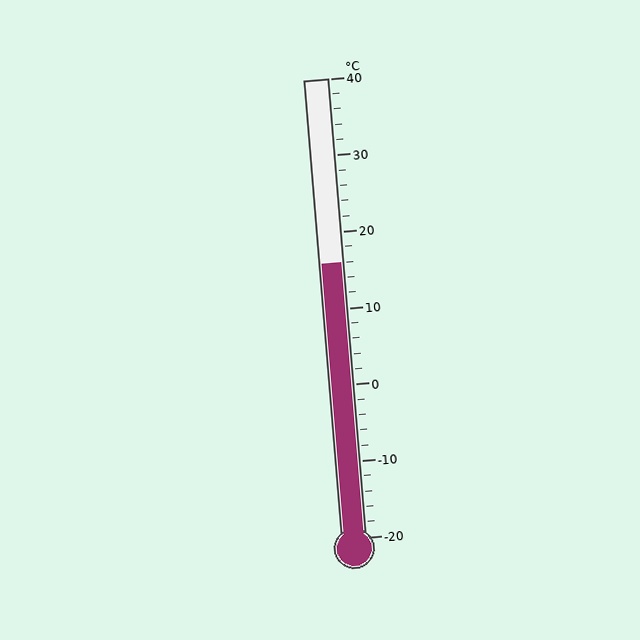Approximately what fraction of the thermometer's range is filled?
The thermometer is filled to approximately 60% of its range.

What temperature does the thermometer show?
The thermometer shows approximately 16°C.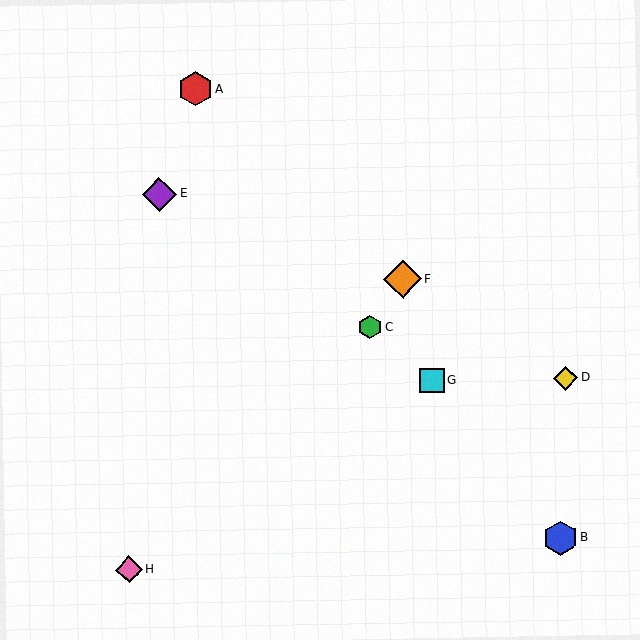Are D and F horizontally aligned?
No, D is at y≈378 and F is at y≈279.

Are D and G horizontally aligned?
Yes, both are at y≈378.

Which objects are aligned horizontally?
Objects D, G are aligned horizontally.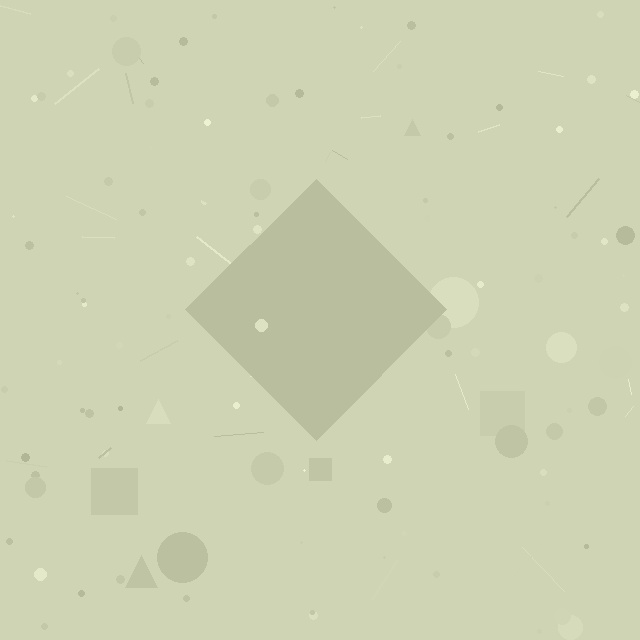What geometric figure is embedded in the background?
A diamond is embedded in the background.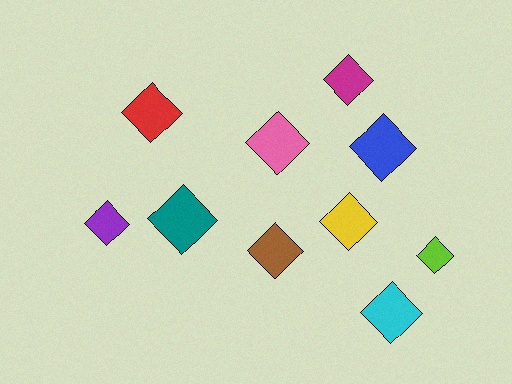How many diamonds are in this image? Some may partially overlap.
There are 10 diamonds.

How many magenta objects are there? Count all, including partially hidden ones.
There is 1 magenta object.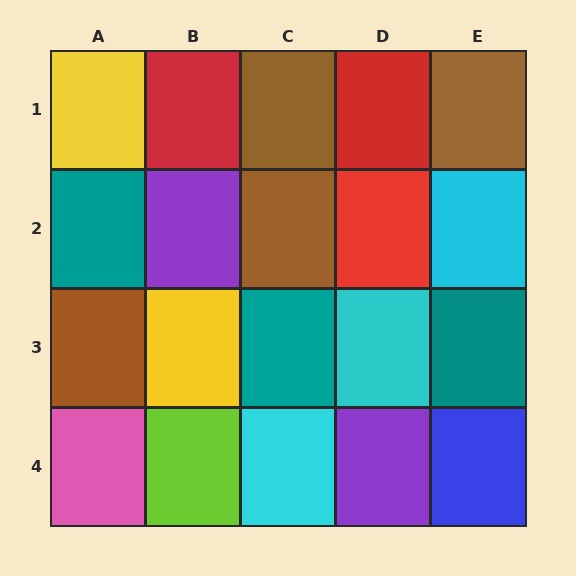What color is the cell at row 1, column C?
Brown.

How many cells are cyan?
3 cells are cyan.